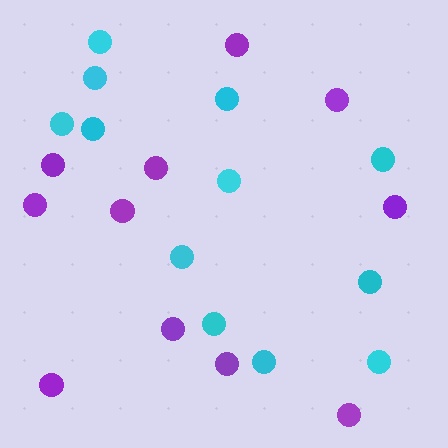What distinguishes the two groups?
There are 2 groups: one group of purple circles (11) and one group of cyan circles (12).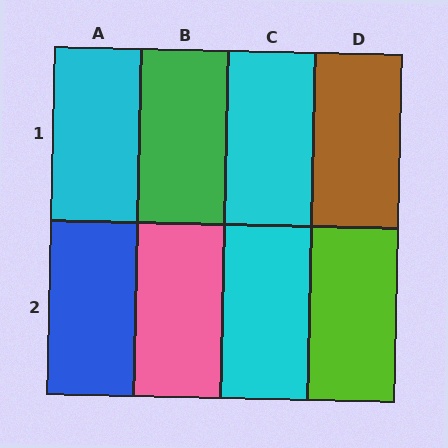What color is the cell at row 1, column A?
Cyan.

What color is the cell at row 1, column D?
Brown.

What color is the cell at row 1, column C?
Cyan.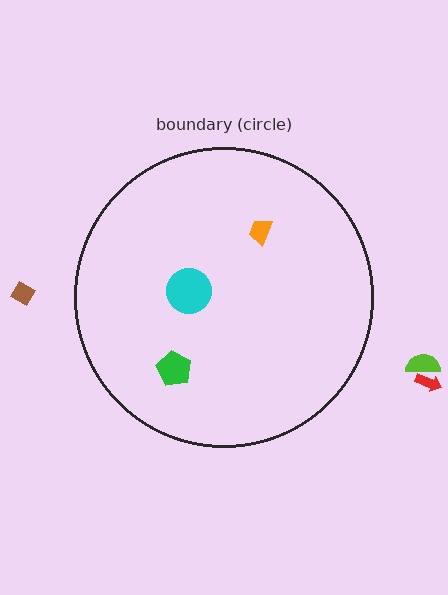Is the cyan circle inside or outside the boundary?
Inside.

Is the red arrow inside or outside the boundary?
Outside.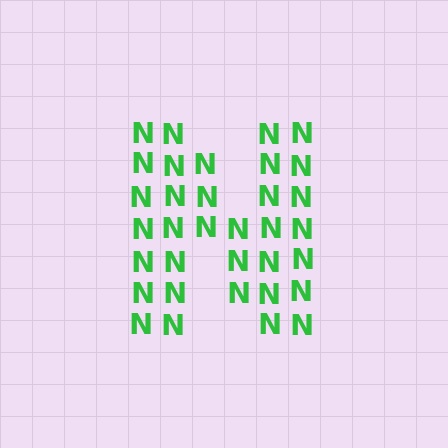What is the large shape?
The large shape is the letter N.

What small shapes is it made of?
It is made of small letter N's.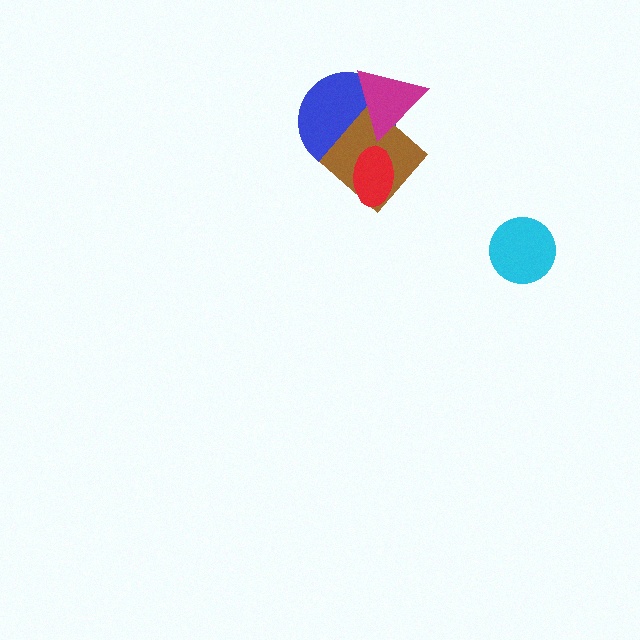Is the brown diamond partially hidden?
Yes, it is partially covered by another shape.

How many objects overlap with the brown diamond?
3 objects overlap with the brown diamond.